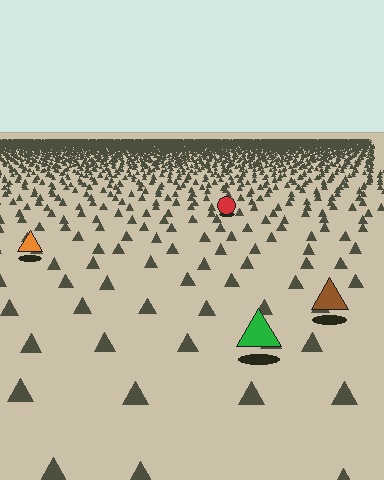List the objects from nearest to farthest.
From nearest to farthest: the green triangle, the brown triangle, the orange triangle, the red circle.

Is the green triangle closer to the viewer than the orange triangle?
Yes. The green triangle is closer — you can tell from the texture gradient: the ground texture is coarser near it.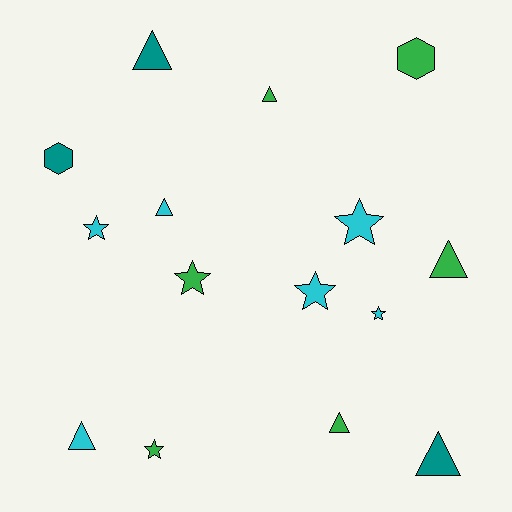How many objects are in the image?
There are 15 objects.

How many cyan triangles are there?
There are 2 cyan triangles.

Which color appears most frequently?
Green, with 6 objects.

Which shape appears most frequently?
Triangle, with 7 objects.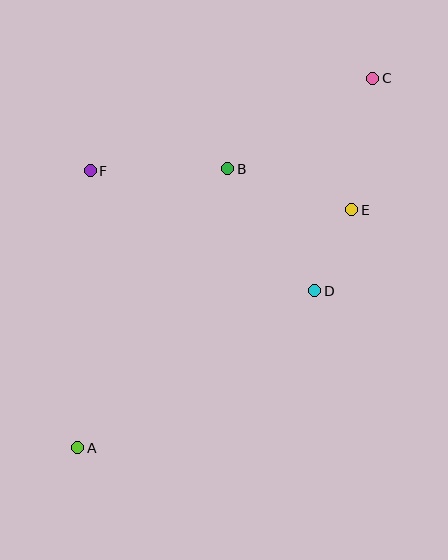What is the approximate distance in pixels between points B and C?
The distance between B and C is approximately 171 pixels.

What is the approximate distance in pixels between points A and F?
The distance between A and F is approximately 277 pixels.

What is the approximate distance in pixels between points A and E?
The distance between A and E is approximately 363 pixels.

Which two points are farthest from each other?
Points A and C are farthest from each other.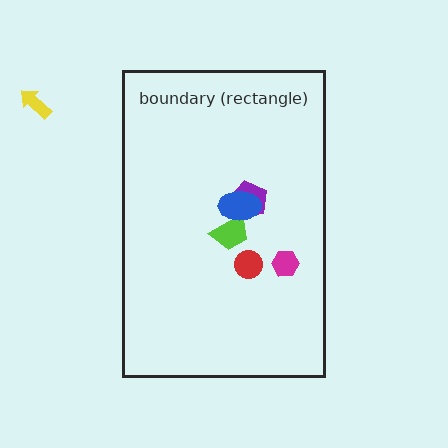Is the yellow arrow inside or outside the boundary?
Outside.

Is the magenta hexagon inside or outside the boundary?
Inside.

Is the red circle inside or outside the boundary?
Inside.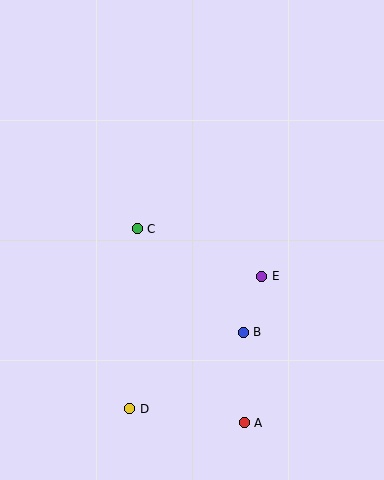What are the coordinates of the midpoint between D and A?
The midpoint between D and A is at (187, 416).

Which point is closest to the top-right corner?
Point E is closest to the top-right corner.